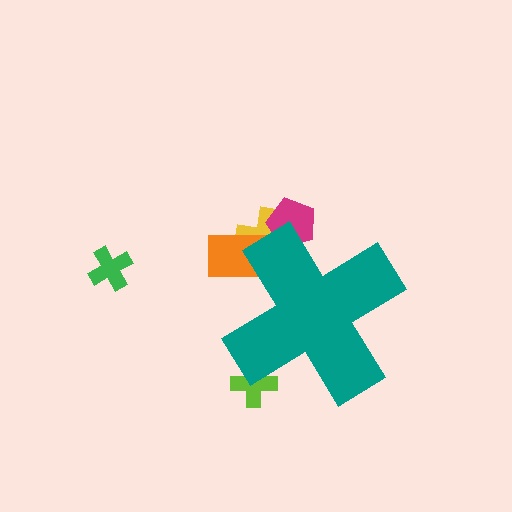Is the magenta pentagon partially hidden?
Yes, the magenta pentagon is partially hidden behind the teal cross.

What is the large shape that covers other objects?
A teal cross.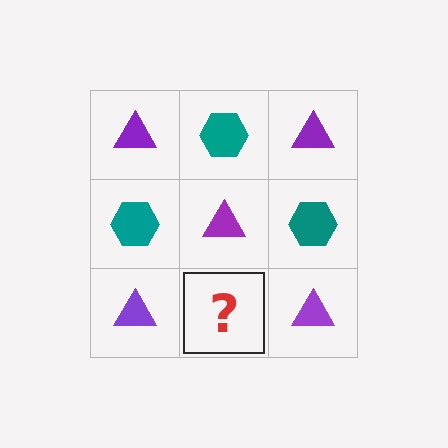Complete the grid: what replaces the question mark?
The question mark should be replaced with a teal hexagon.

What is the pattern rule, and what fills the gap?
The rule is that it alternates purple triangle and teal hexagon in a checkerboard pattern. The gap should be filled with a teal hexagon.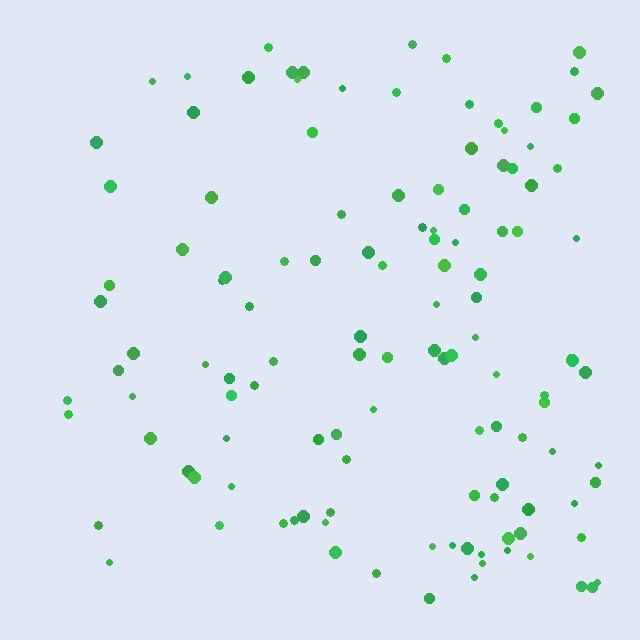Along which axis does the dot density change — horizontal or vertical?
Horizontal.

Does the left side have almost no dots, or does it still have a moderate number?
Still a moderate number, just noticeably fewer than the right.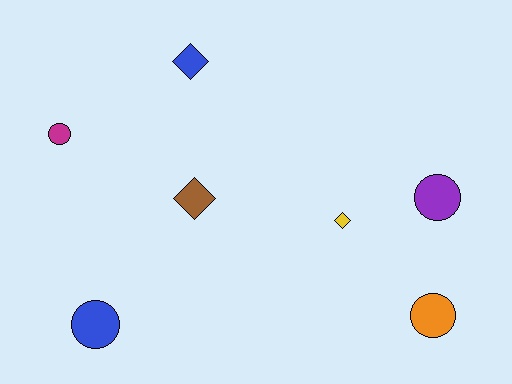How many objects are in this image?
There are 7 objects.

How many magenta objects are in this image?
There is 1 magenta object.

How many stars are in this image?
There are no stars.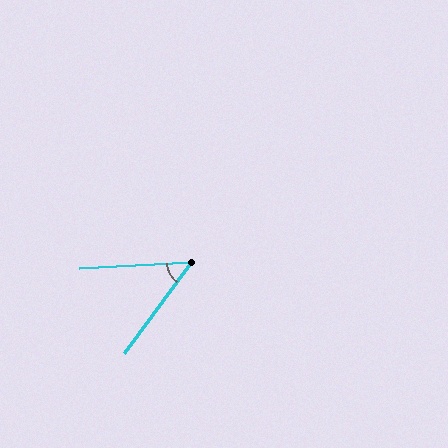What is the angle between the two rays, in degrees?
Approximately 50 degrees.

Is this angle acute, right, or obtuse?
It is acute.